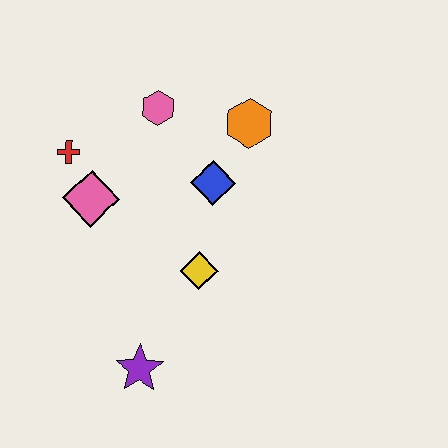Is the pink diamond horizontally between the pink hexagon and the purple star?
No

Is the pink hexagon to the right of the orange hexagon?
No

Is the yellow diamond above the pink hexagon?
No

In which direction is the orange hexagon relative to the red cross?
The orange hexagon is to the right of the red cross.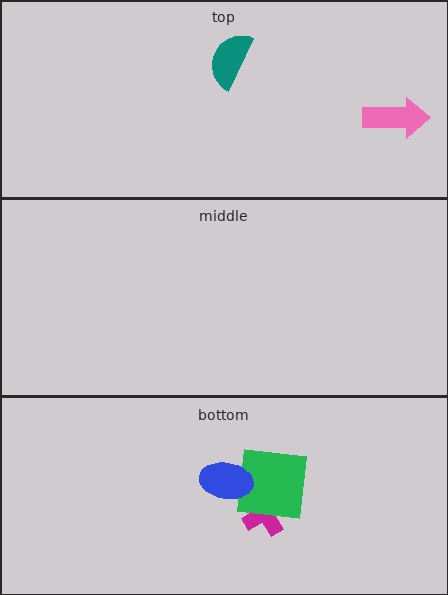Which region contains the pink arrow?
The top region.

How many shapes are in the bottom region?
3.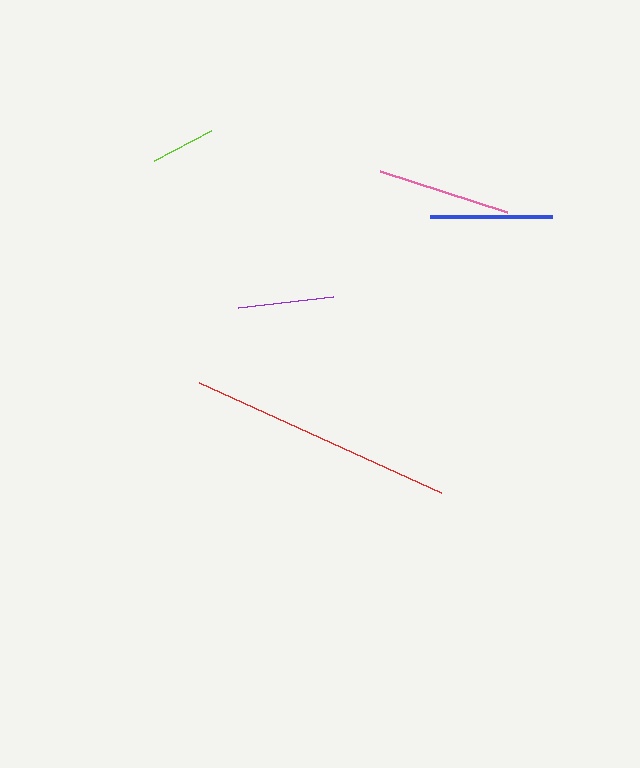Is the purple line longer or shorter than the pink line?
The pink line is longer than the purple line.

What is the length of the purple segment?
The purple segment is approximately 96 pixels long.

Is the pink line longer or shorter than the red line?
The red line is longer than the pink line.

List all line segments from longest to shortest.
From longest to shortest: red, pink, blue, purple, lime.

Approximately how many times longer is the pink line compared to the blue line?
The pink line is approximately 1.1 times the length of the blue line.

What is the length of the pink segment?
The pink segment is approximately 134 pixels long.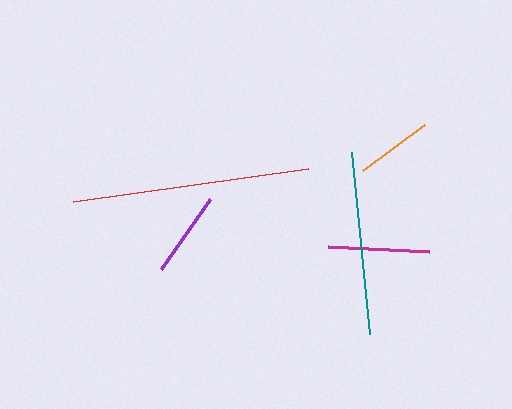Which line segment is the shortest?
The orange line is the shortest at approximately 77 pixels.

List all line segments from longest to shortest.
From longest to shortest: red, teal, magenta, purple, orange.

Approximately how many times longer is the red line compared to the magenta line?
The red line is approximately 2.4 times the length of the magenta line.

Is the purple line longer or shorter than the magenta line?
The magenta line is longer than the purple line.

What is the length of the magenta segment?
The magenta segment is approximately 101 pixels long.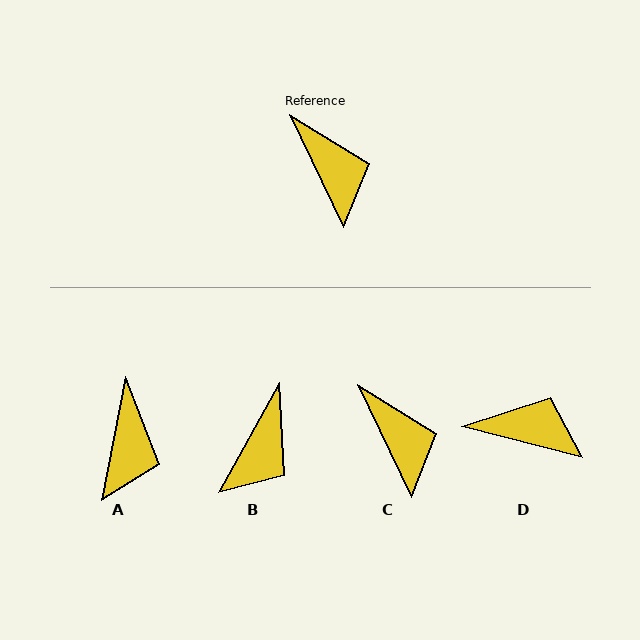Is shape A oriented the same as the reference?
No, it is off by about 37 degrees.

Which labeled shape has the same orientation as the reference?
C.